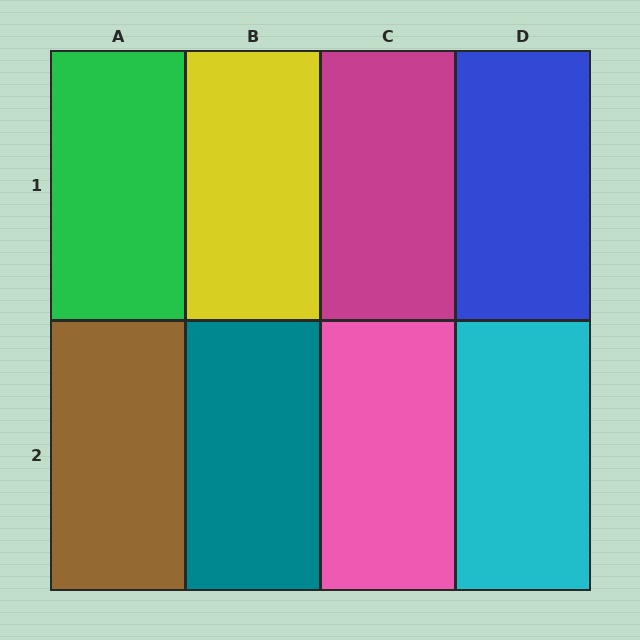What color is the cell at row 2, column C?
Pink.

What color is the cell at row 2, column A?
Brown.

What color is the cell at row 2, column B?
Teal.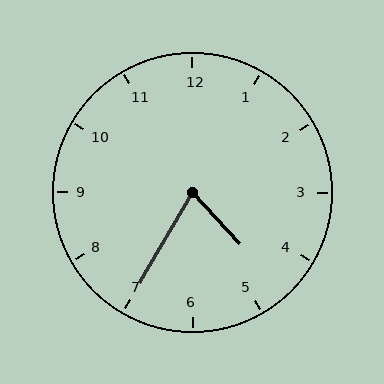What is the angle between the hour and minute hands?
Approximately 72 degrees.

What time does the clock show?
4:35.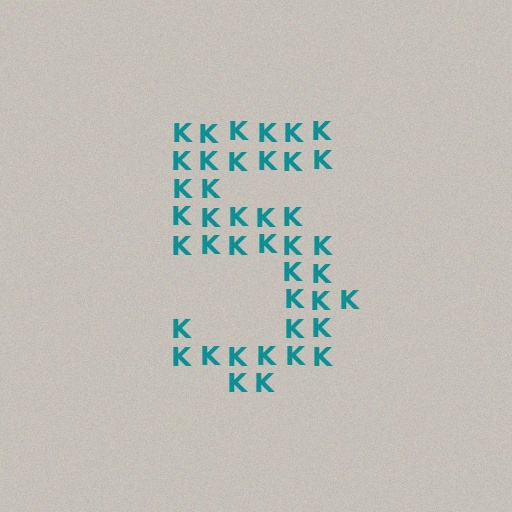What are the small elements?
The small elements are letter K's.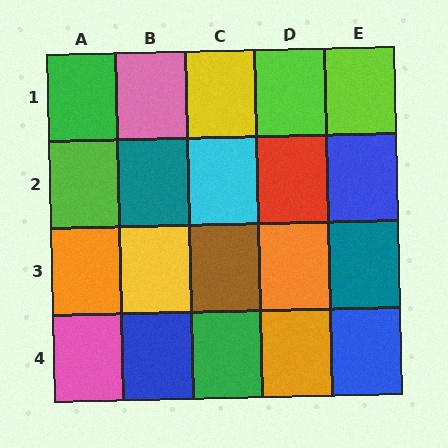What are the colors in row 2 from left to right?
Lime, teal, cyan, red, blue.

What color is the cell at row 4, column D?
Orange.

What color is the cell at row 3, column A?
Orange.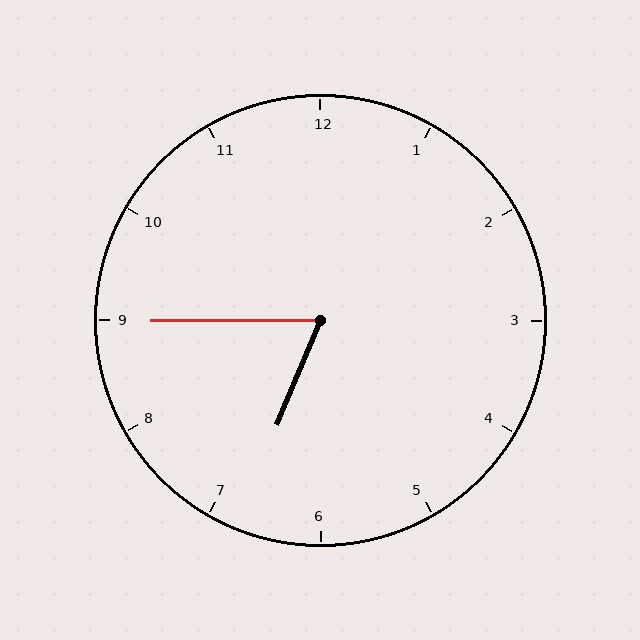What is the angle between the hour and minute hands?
Approximately 68 degrees.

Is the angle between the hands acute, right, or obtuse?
It is acute.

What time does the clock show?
6:45.